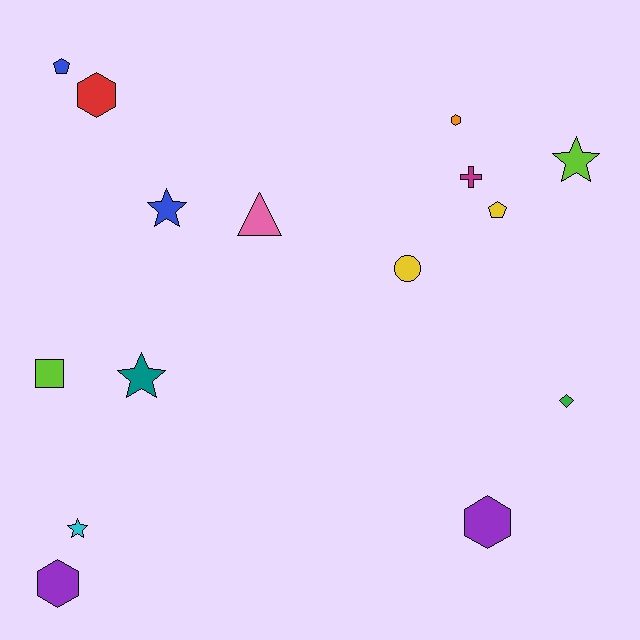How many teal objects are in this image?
There is 1 teal object.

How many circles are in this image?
There is 1 circle.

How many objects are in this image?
There are 15 objects.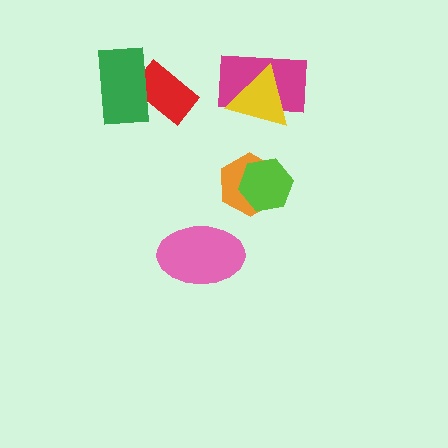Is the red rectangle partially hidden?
Yes, it is partially covered by another shape.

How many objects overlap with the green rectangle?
1 object overlaps with the green rectangle.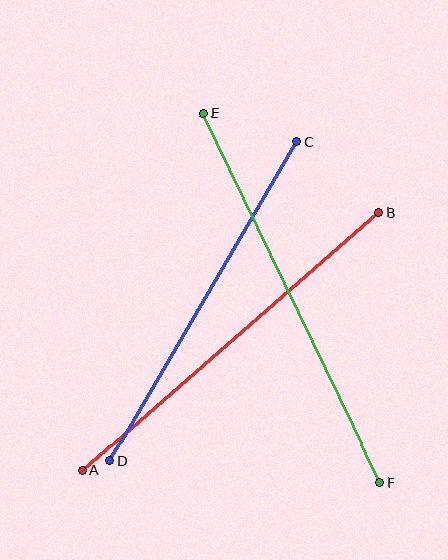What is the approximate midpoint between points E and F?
The midpoint is at approximately (292, 298) pixels.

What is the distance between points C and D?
The distance is approximately 370 pixels.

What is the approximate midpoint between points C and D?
The midpoint is at approximately (204, 301) pixels.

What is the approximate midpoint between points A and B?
The midpoint is at approximately (231, 341) pixels.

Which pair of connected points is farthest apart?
Points E and F are farthest apart.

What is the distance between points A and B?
The distance is approximately 392 pixels.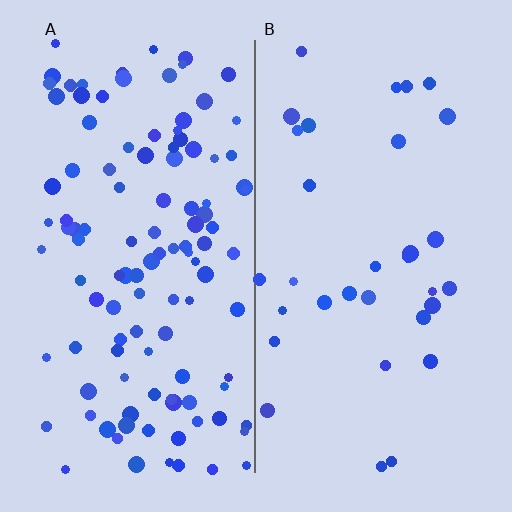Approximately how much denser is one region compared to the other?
Approximately 3.5× — region A over region B.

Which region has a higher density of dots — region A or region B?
A (the left).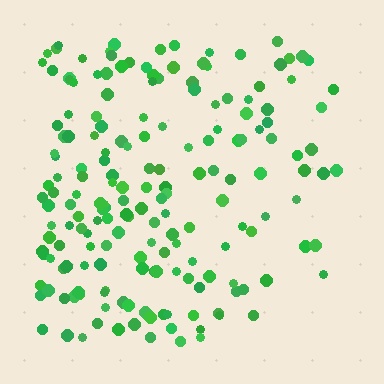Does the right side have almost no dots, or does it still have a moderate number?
Still a moderate number, just noticeably fewer than the left.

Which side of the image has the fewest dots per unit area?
The right.